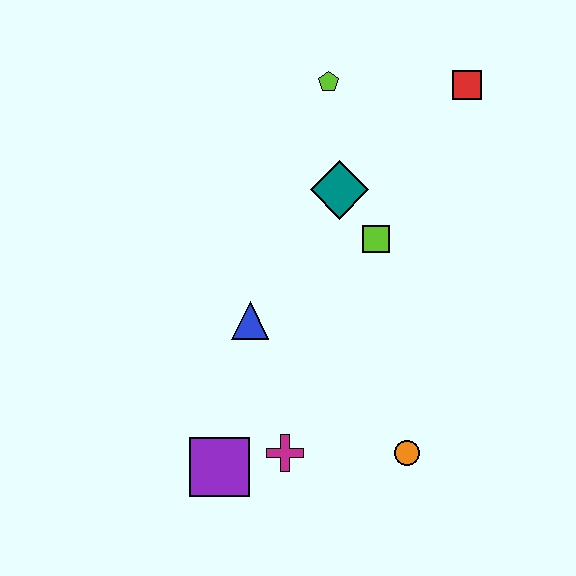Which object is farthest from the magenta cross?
The red square is farthest from the magenta cross.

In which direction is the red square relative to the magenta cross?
The red square is above the magenta cross.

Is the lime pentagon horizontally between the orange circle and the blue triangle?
Yes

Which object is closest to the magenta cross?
The purple square is closest to the magenta cross.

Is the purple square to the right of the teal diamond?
No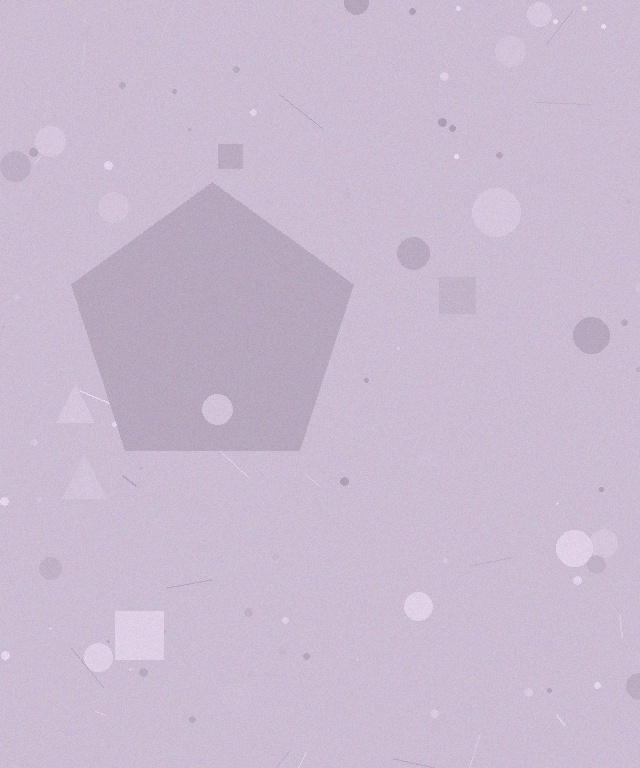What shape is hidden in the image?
A pentagon is hidden in the image.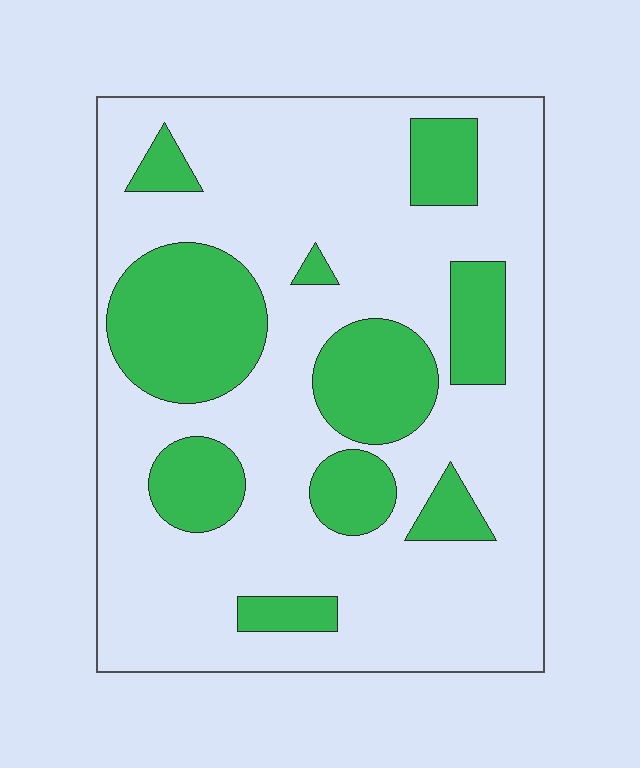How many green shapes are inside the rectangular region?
10.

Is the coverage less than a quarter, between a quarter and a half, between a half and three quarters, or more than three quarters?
Between a quarter and a half.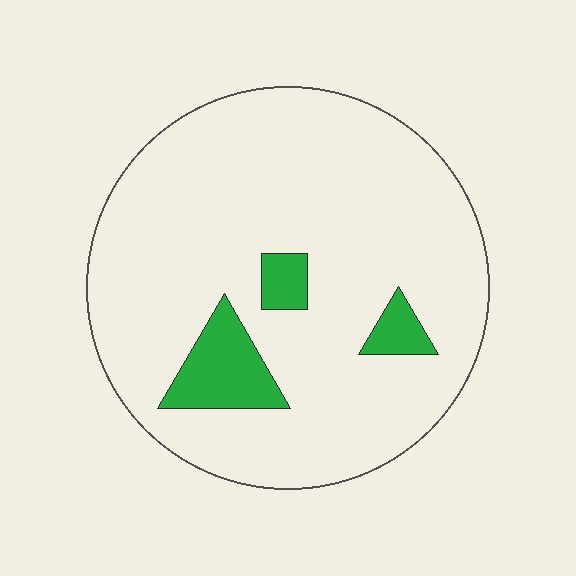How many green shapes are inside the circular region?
3.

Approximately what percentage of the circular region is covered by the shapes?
Approximately 10%.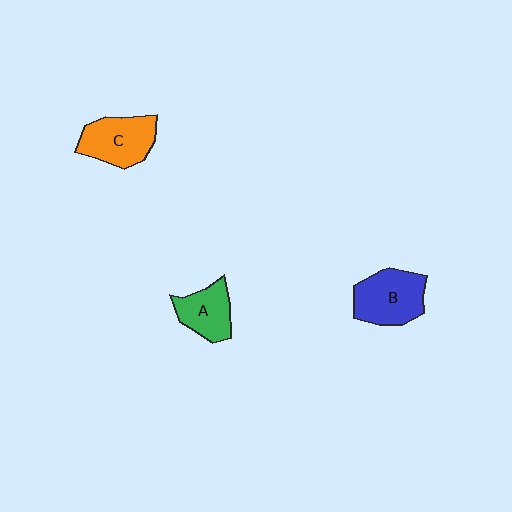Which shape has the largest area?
Shape B (blue).